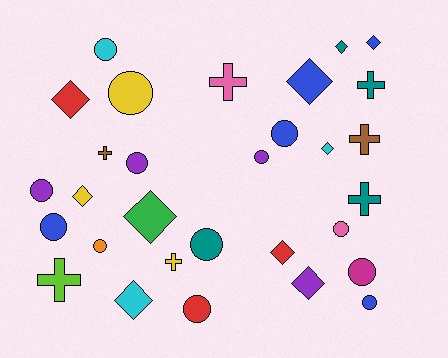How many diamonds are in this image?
There are 10 diamonds.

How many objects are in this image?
There are 30 objects.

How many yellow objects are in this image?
There are 3 yellow objects.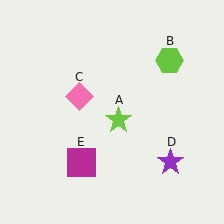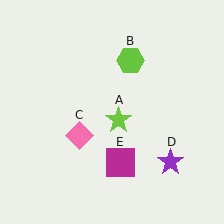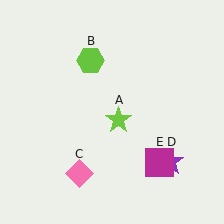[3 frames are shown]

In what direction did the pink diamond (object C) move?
The pink diamond (object C) moved down.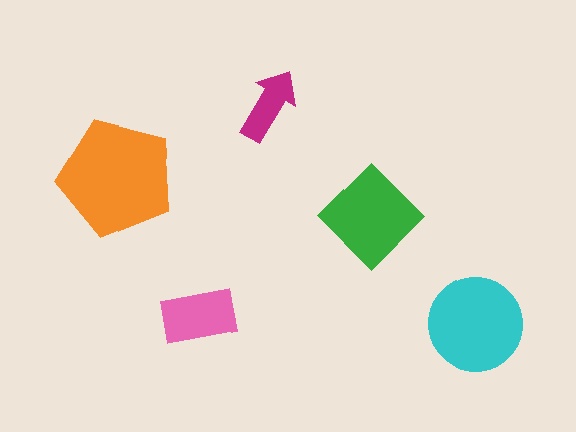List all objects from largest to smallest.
The orange pentagon, the cyan circle, the green diamond, the pink rectangle, the magenta arrow.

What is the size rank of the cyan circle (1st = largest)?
2nd.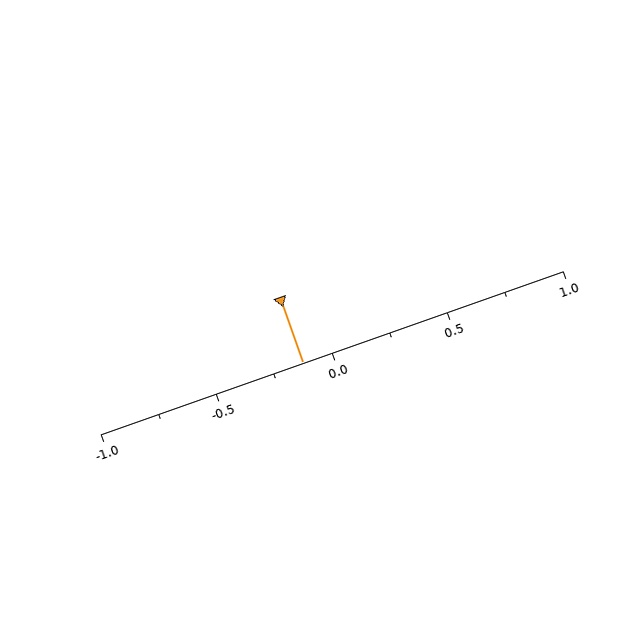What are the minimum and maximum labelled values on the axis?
The axis runs from -1.0 to 1.0.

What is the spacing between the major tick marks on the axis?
The major ticks are spaced 0.5 apart.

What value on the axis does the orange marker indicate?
The marker indicates approximately -0.12.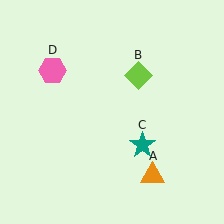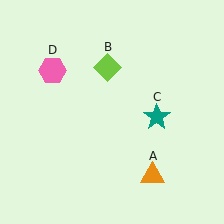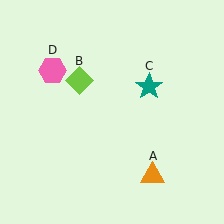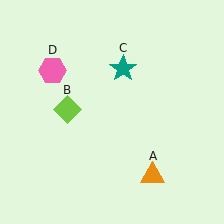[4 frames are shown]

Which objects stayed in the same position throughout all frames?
Orange triangle (object A) and pink hexagon (object D) remained stationary.